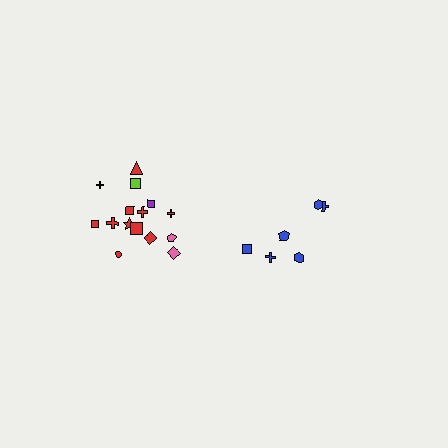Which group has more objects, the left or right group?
The left group.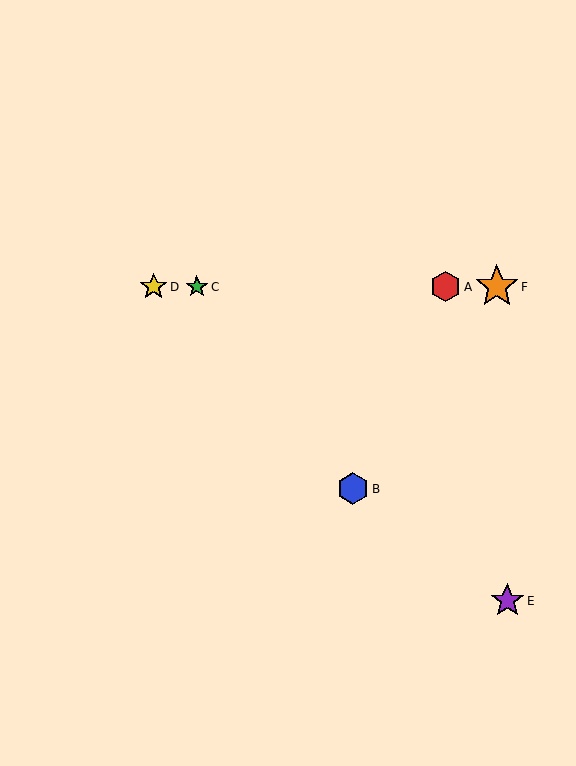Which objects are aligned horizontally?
Objects A, C, D, F are aligned horizontally.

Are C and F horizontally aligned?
Yes, both are at y≈287.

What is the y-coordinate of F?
Object F is at y≈287.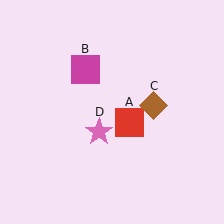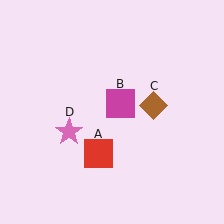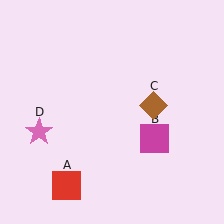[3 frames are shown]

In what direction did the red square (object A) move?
The red square (object A) moved down and to the left.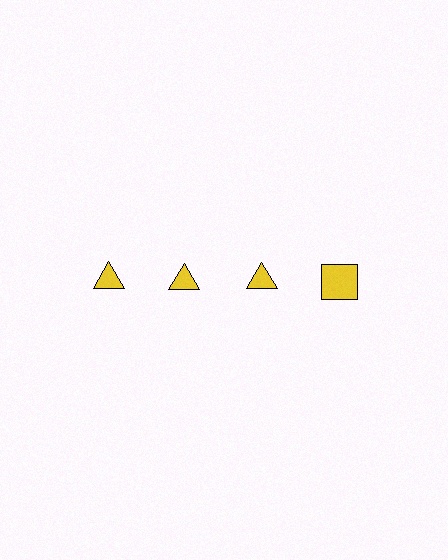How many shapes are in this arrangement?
There are 4 shapes arranged in a grid pattern.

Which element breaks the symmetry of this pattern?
The yellow square in the top row, second from right column breaks the symmetry. All other shapes are yellow triangles.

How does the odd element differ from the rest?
It has a different shape: square instead of triangle.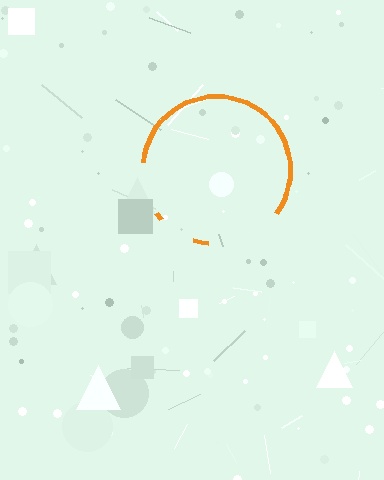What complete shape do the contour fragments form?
The contour fragments form a circle.